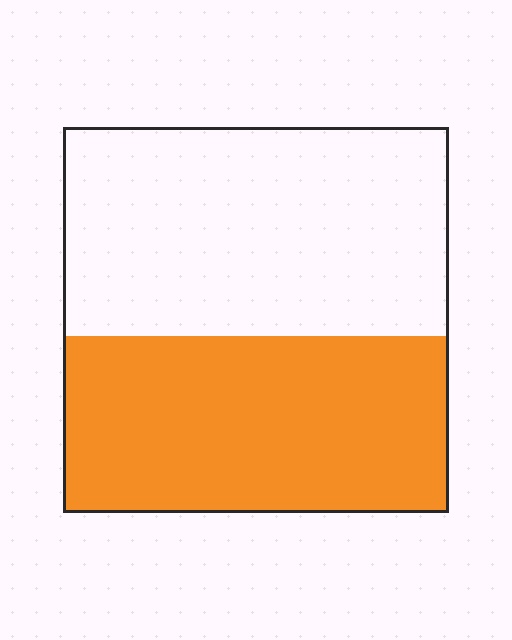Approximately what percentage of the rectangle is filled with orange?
Approximately 45%.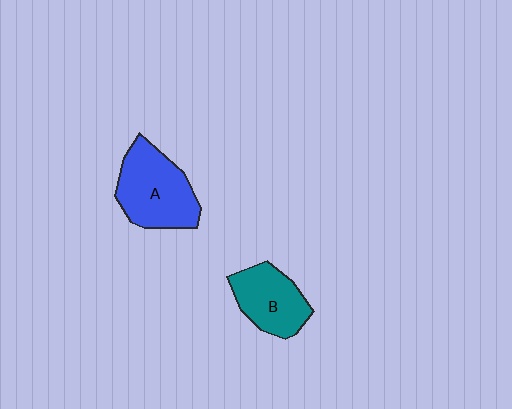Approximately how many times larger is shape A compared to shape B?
Approximately 1.3 times.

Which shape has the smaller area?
Shape B (teal).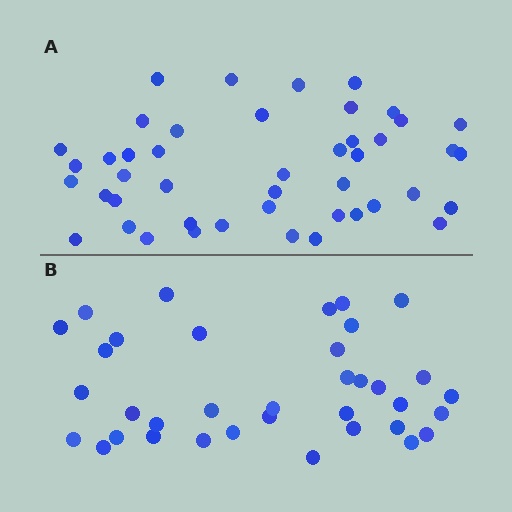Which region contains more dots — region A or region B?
Region A (the top region) has more dots.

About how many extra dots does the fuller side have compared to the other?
Region A has roughly 8 or so more dots than region B.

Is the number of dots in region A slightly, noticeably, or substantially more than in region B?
Region A has noticeably more, but not dramatically so. The ratio is roughly 1.2 to 1.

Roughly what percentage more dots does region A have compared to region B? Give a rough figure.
About 25% more.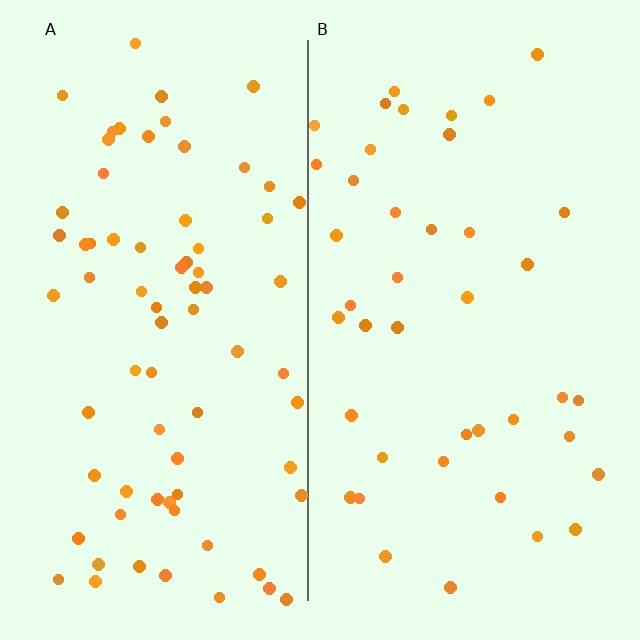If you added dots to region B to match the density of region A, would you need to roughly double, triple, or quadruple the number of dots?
Approximately double.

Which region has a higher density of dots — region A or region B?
A (the left).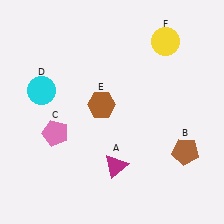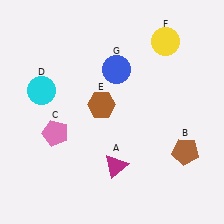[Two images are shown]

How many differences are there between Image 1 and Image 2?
There is 1 difference between the two images.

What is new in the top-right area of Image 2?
A blue circle (G) was added in the top-right area of Image 2.